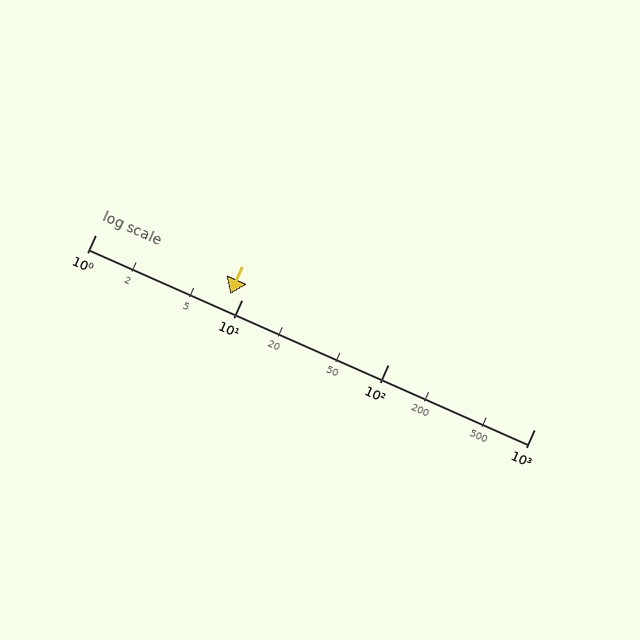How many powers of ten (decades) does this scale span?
The scale spans 3 decades, from 1 to 1000.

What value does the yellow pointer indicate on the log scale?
The pointer indicates approximately 8.4.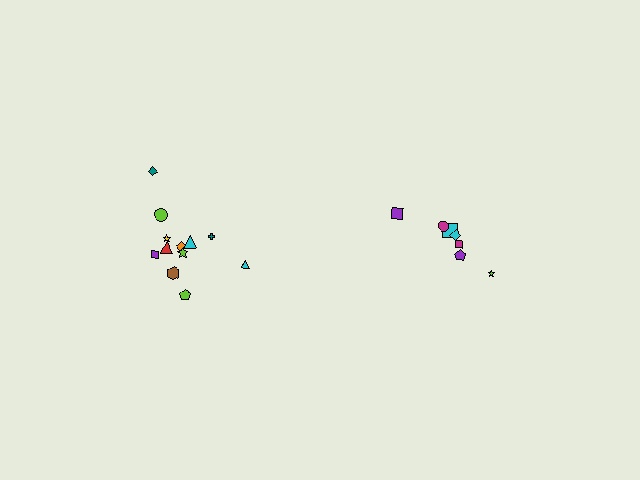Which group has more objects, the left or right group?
The left group.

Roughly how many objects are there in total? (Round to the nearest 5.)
Roughly 20 objects in total.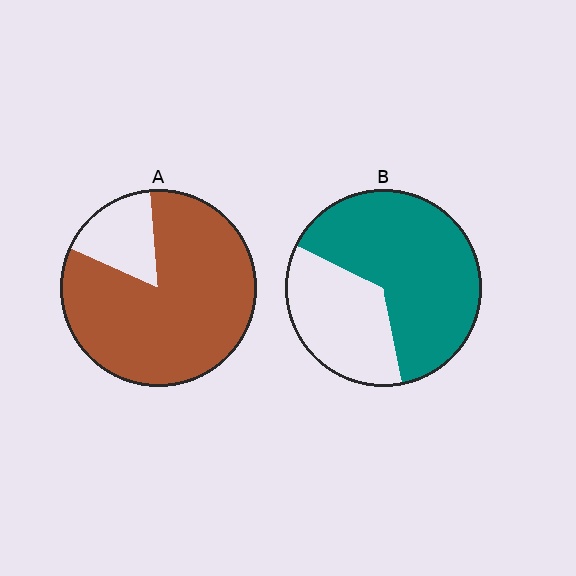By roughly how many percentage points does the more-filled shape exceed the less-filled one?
By roughly 20 percentage points (A over B).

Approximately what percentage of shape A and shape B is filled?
A is approximately 85% and B is approximately 65%.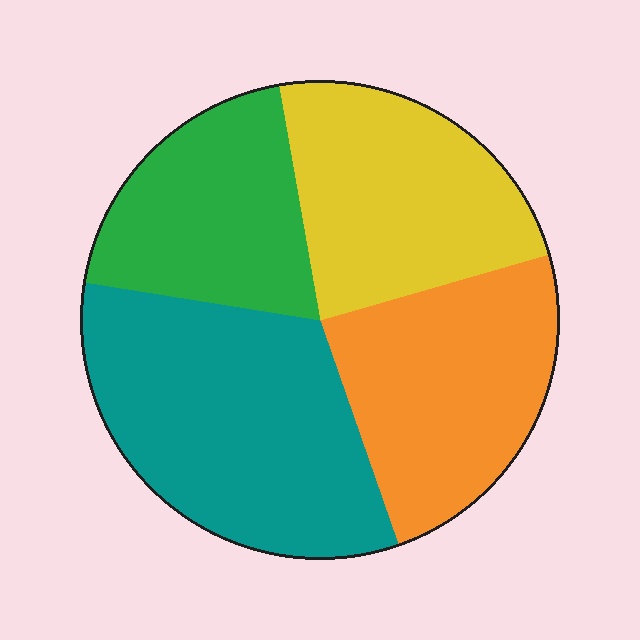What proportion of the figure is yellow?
Yellow takes up about one quarter (1/4) of the figure.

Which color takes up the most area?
Teal, at roughly 35%.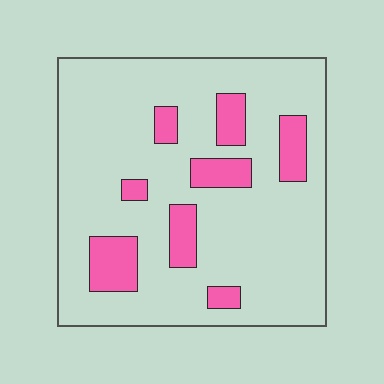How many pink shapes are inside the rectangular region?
8.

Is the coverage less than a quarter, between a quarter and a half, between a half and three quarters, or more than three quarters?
Less than a quarter.